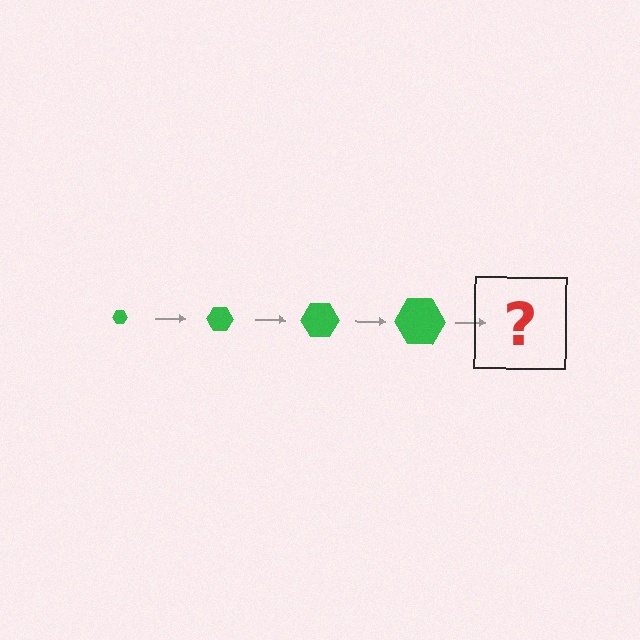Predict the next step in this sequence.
The next step is a green hexagon, larger than the previous one.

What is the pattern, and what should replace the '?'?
The pattern is that the hexagon gets progressively larger each step. The '?' should be a green hexagon, larger than the previous one.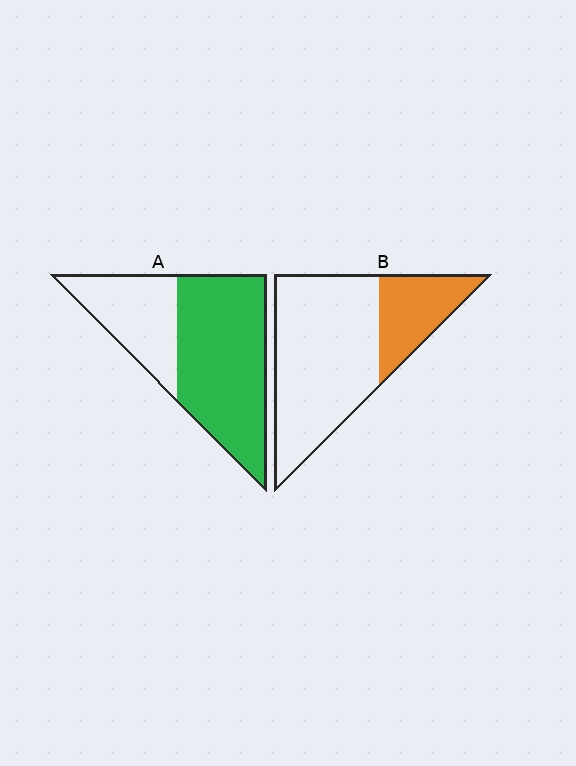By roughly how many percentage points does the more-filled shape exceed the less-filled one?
By roughly 40 percentage points (A over B).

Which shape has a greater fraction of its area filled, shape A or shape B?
Shape A.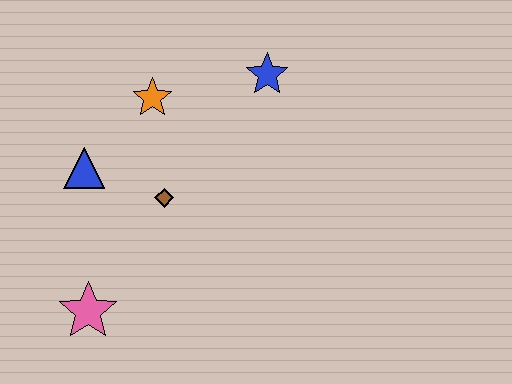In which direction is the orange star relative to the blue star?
The orange star is to the left of the blue star.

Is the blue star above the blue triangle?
Yes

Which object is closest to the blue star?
The orange star is closest to the blue star.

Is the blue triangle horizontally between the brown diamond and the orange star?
No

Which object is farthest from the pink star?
The blue star is farthest from the pink star.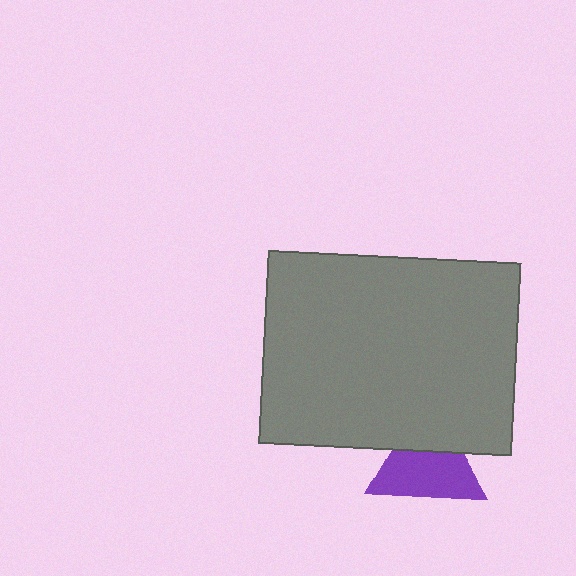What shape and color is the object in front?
The object in front is a gray rectangle.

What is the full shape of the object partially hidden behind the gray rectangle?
The partially hidden object is a purple triangle.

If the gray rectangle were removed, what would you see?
You would see the complete purple triangle.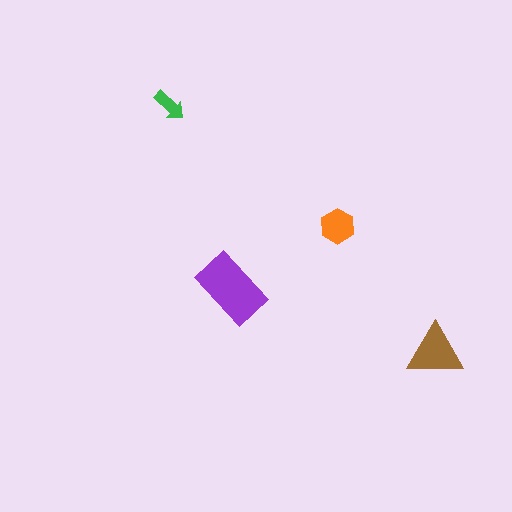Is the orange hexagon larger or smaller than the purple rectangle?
Smaller.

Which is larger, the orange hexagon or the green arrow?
The orange hexagon.